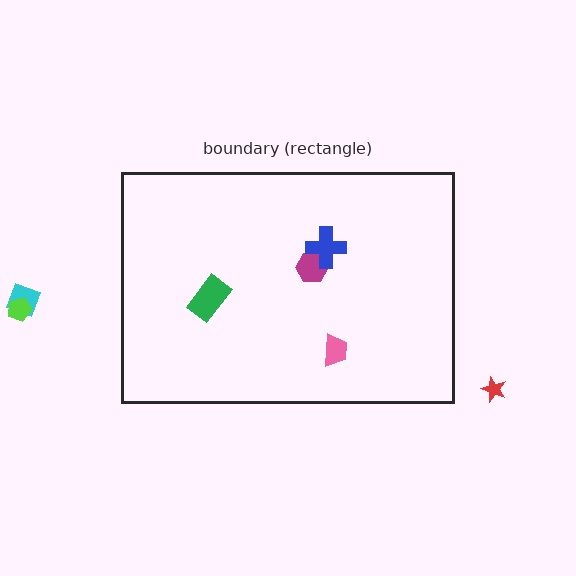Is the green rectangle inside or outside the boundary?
Inside.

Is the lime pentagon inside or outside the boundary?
Outside.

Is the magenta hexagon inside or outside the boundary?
Inside.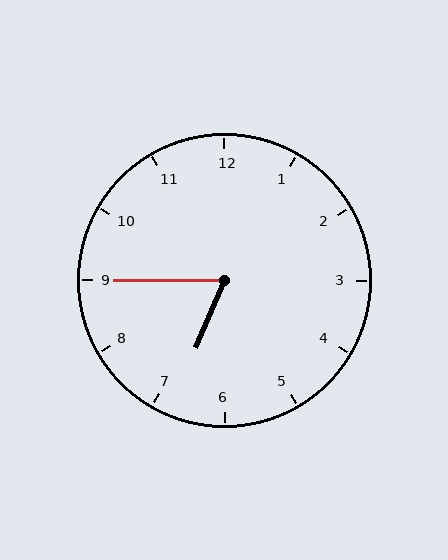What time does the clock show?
6:45.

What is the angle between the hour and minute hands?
Approximately 68 degrees.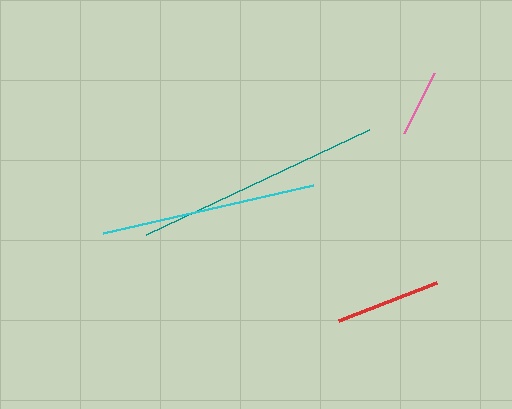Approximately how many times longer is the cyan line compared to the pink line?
The cyan line is approximately 3.2 times the length of the pink line.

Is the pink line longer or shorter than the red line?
The red line is longer than the pink line.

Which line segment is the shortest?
The pink line is the shortest at approximately 67 pixels.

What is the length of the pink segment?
The pink segment is approximately 67 pixels long.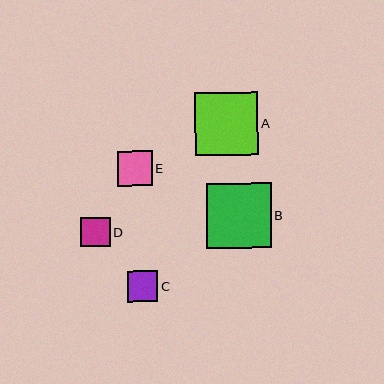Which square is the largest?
Square B is the largest with a size of approximately 65 pixels.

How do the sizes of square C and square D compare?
Square C and square D are approximately the same size.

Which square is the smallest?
Square D is the smallest with a size of approximately 30 pixels.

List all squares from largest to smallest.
From largest to smallest: B, A, E, C, D.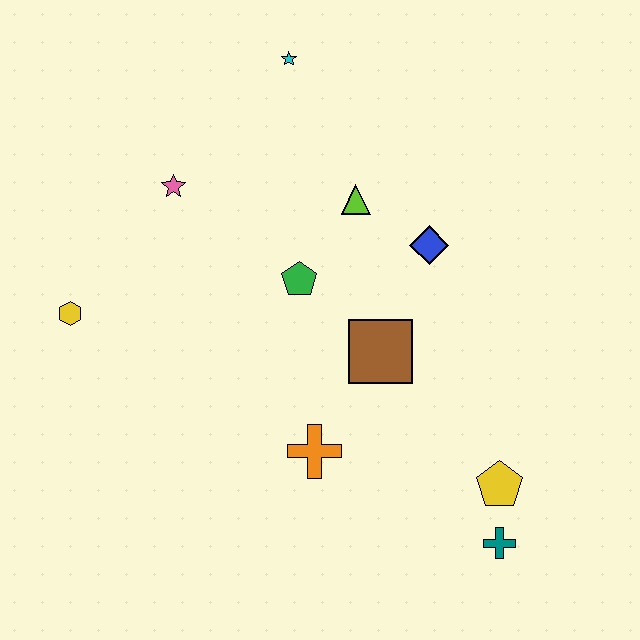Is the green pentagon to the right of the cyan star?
Yes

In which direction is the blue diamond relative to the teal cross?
The blue diamond is above the teal cross.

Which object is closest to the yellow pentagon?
The teal cross is closest to the yellow pentagon.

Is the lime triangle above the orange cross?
Yes